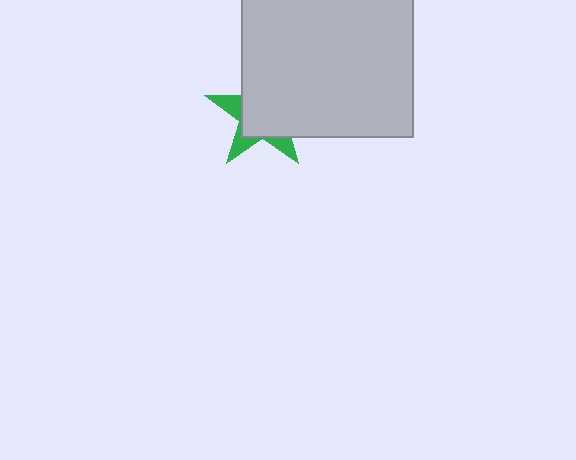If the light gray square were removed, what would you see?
You would see the complete green star.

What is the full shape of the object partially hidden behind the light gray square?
The partially hidden object is a green star.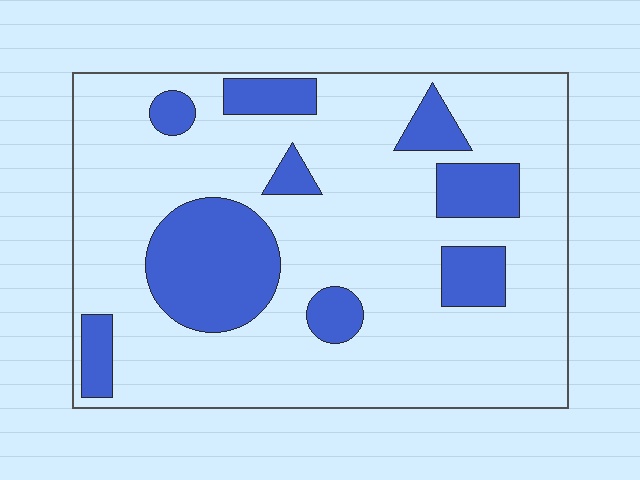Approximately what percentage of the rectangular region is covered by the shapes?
Approximately 25%.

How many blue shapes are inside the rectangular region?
9.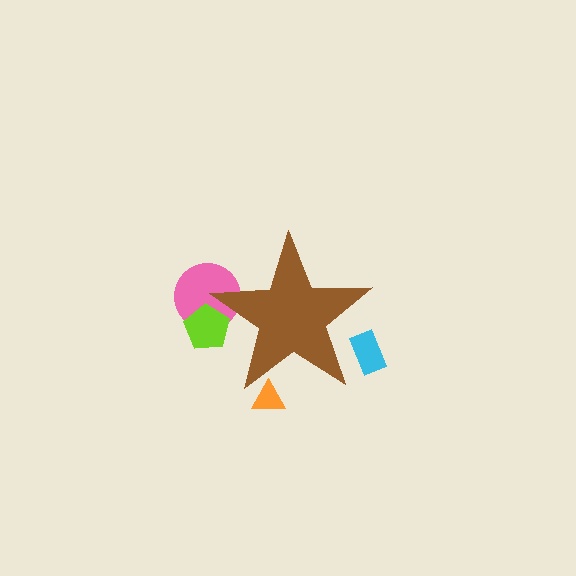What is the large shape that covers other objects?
A brown star.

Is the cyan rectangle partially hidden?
Yes, the cyan rectangle is partially hidden behind the brown star.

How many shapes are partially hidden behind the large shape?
4 shapes are partially hidden.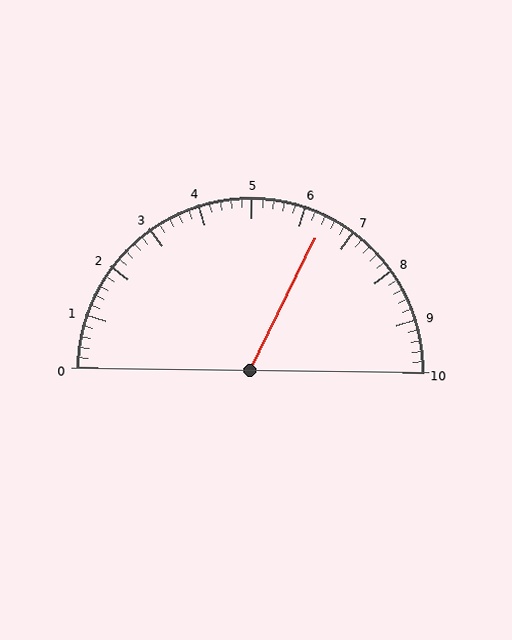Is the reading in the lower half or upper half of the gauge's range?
The reading is in the upper half of the range (0 to 10).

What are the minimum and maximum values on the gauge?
The gauge ranges from 0 to 10.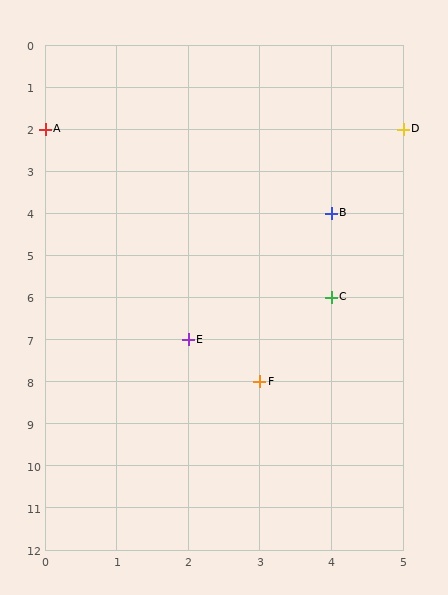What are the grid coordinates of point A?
Point A is at grid coordinates (0, 2).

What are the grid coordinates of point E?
Point E is at grid coordinates (2, 7).